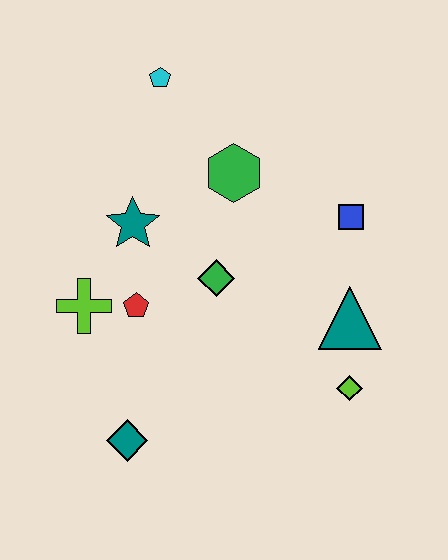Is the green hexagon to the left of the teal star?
No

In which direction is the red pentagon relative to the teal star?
The red pentagon is below the teal star.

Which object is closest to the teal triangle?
The lime diamond is closest to the teal triangle.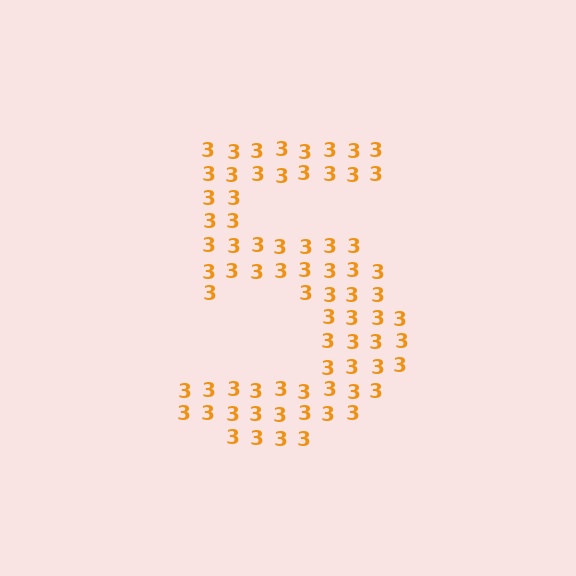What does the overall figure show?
The overall figure shows the digit 5.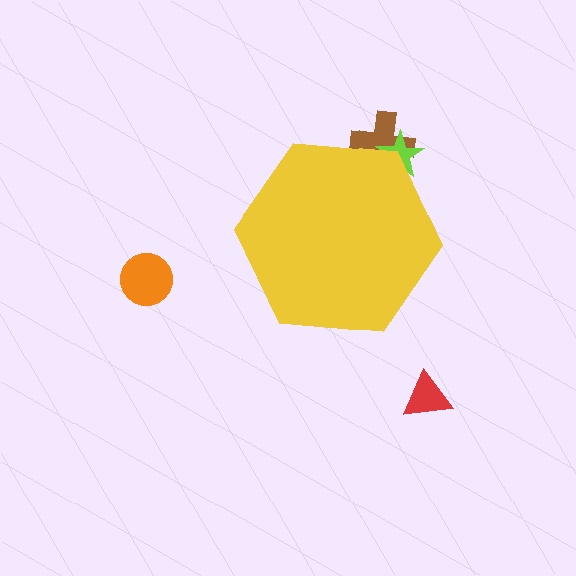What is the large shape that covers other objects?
A yellow hexagon.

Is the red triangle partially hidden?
No, the red triangle is fully visible.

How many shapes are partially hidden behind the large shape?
2 shapes are partially hidden.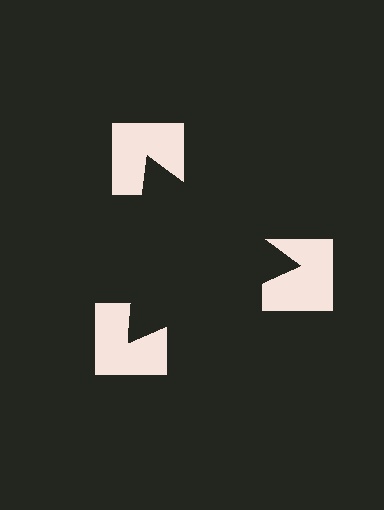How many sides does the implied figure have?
3 sides.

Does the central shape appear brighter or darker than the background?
It typically appears slightly darker than the background, even though no actual brightness change is drawn.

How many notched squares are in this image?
There are 3 — one at each vertex of the illusory triangle.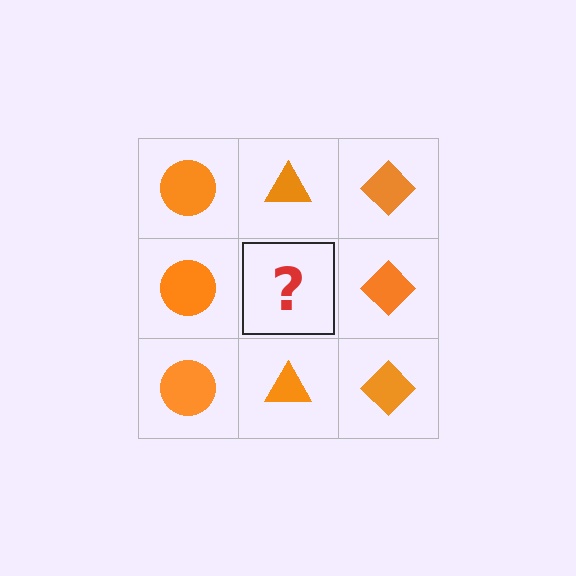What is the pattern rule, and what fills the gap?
The rule is that each column has a consistent shape. The gap should be filled with an orange triangle.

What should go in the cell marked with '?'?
The missing cell should contain an orange triangle.